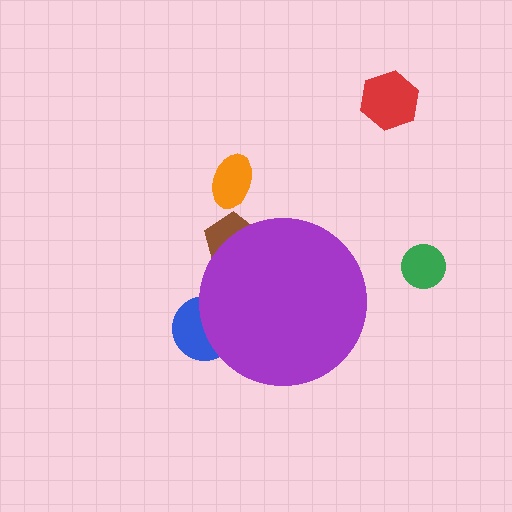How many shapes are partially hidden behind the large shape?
2 shapes are partially hidden.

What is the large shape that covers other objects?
A purple circle.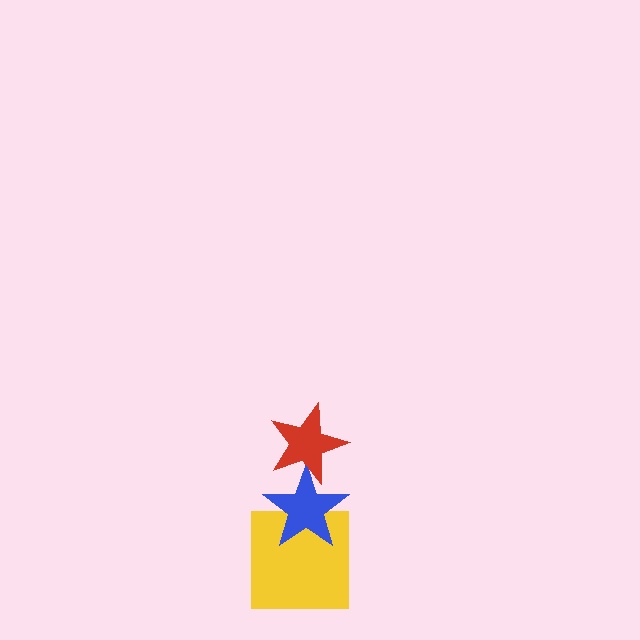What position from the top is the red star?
The red star is 1st from the top.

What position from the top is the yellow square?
The yellow square is 3rd from the top.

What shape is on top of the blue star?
The red star is on top of the blue star.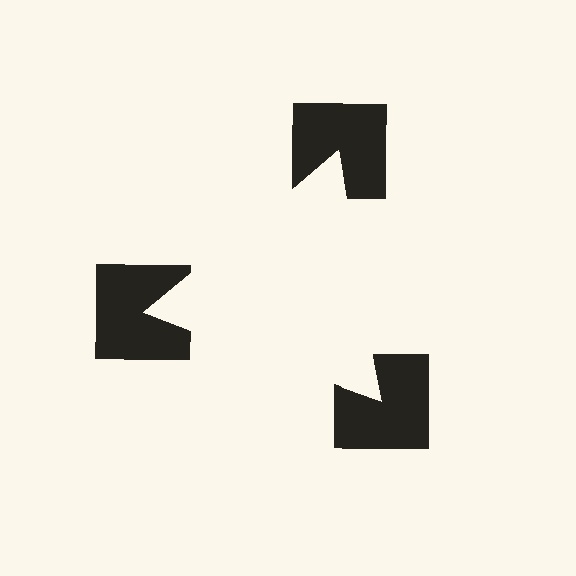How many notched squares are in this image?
There are 3 — one at each vertex of the illusory triangle.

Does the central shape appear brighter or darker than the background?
It typically appears slightly brighter than the background, even though no actual brightness change is drawn.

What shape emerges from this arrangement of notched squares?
An illusory triangle — its edges are inferred from the aligned wedge cuts in the notched squares, not physically drawn.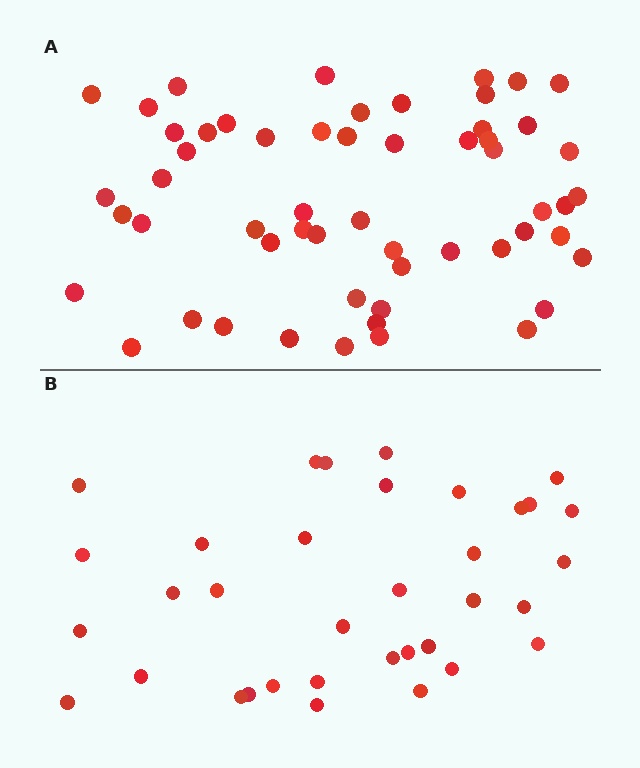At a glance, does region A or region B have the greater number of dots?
Region A (the top region) has more dots.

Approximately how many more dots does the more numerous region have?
Region A has approximately 20 more dots than region B.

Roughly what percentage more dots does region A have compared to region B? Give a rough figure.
About 60% more.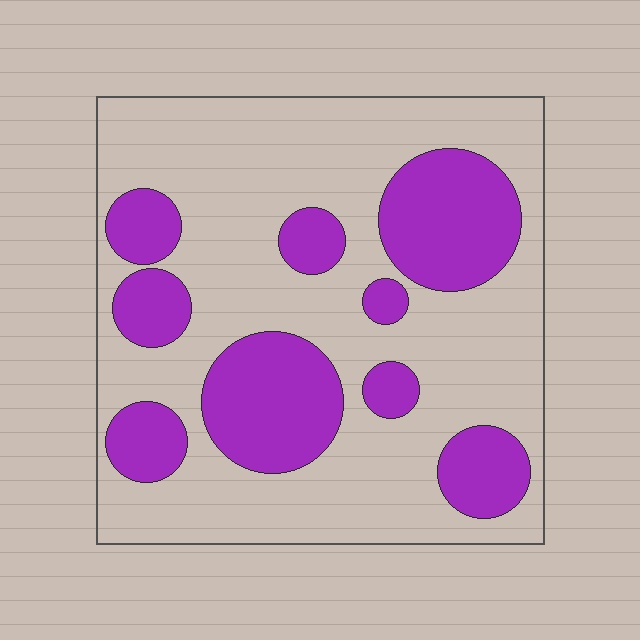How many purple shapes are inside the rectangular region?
9.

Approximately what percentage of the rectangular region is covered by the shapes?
Approximately 30%.